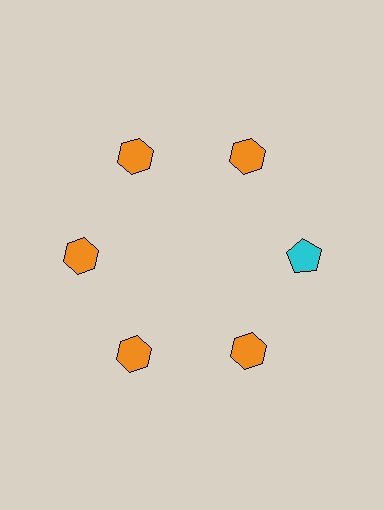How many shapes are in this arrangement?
There are 6 shapes arranged in a ring pattern.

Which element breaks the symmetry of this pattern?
The cyan pentagon at roughly the 3 o'clock position breaks the symmetry. All other shapes are orange hexagons.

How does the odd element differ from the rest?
It differs in both color (cyan instead of orange) and shape (pentagon instead of hexagon).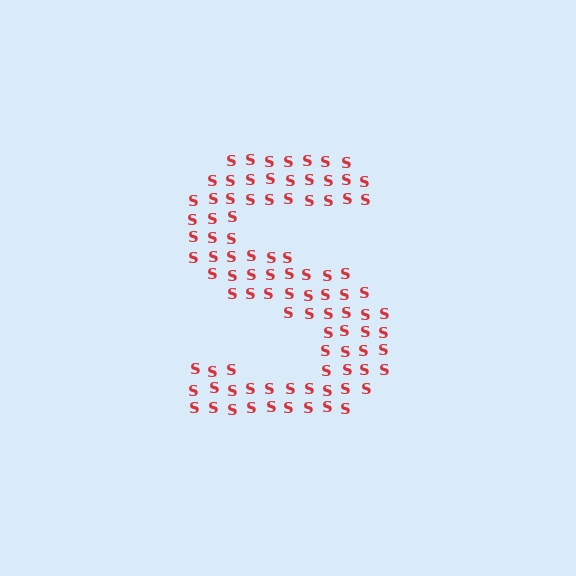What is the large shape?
The large shape is the letter S.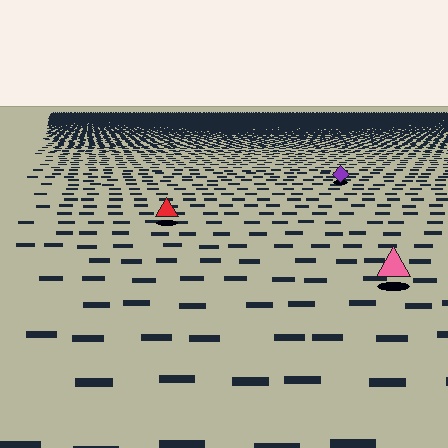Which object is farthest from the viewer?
The purple diamond is farthest from the viewer. It appears smaller and the ground texture around it is denser.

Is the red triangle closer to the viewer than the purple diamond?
Yes. The red triangle is closer — you can tell from the texture gradient: the ground texture is coarser near it.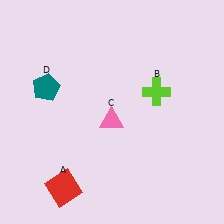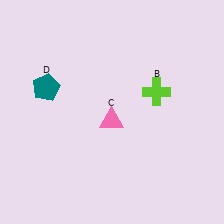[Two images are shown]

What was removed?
The red square (A) was removed in Image 2.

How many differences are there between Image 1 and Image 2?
There is 1 difference between the two images.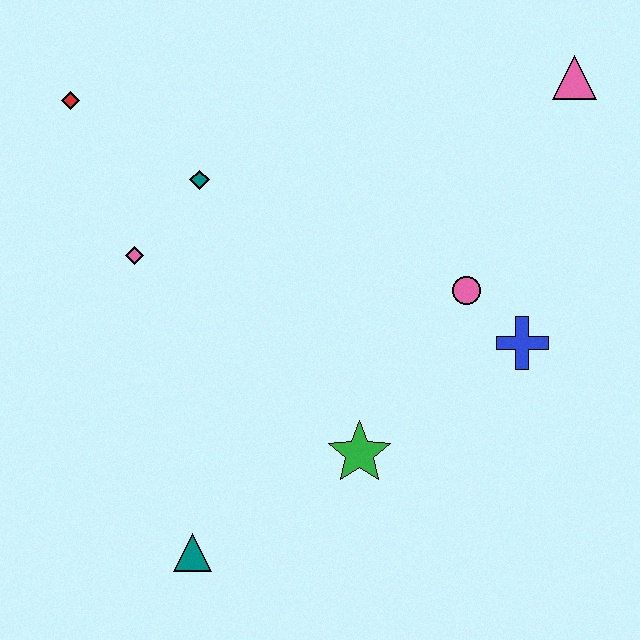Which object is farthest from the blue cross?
The red diamond is farthest from the blue cross.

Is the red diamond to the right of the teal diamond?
No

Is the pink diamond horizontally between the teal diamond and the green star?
No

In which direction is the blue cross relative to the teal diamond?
The blue cross is to the right of the teal diamond.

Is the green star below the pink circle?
Yes